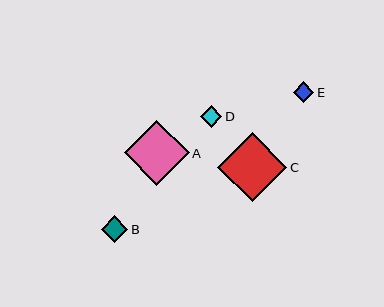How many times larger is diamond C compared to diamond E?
Diamond C is approximately 3.4 times the size of diamond E.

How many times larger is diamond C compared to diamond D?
Diamond C is approximately 3.2 times the size of diamond D.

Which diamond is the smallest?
Diamond E is the smallest with a size of approximately 20 pixels.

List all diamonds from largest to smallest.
From largest to smallest: C, A, B, D, E.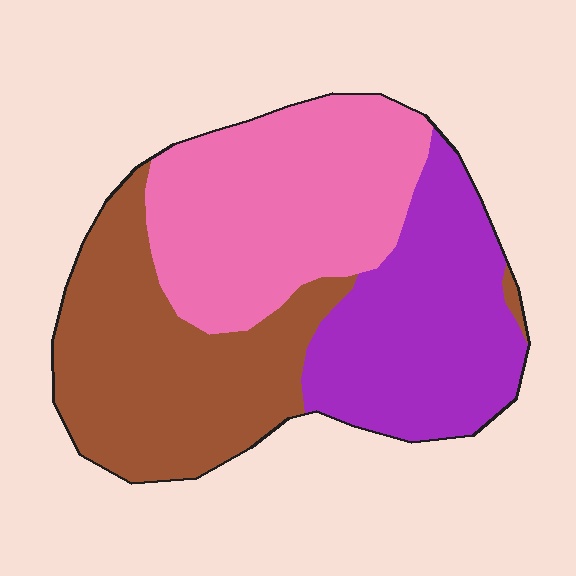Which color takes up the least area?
Purple, at roughly 30%.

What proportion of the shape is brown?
Brown covers around 35% of the shape.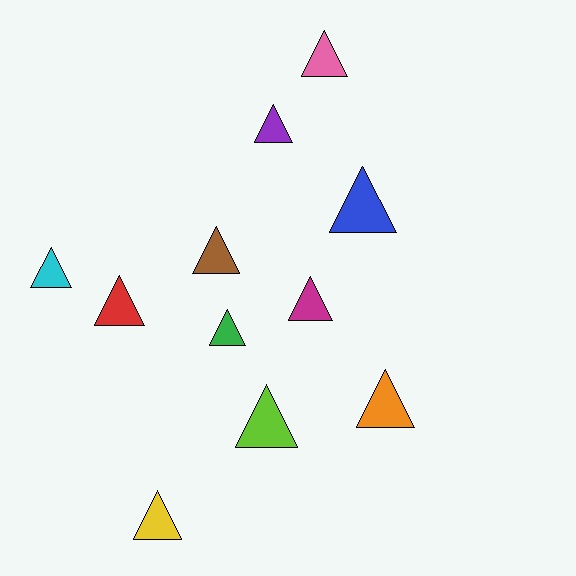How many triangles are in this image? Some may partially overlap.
There are 11 triangles.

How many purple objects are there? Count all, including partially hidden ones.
There is 1 purple object.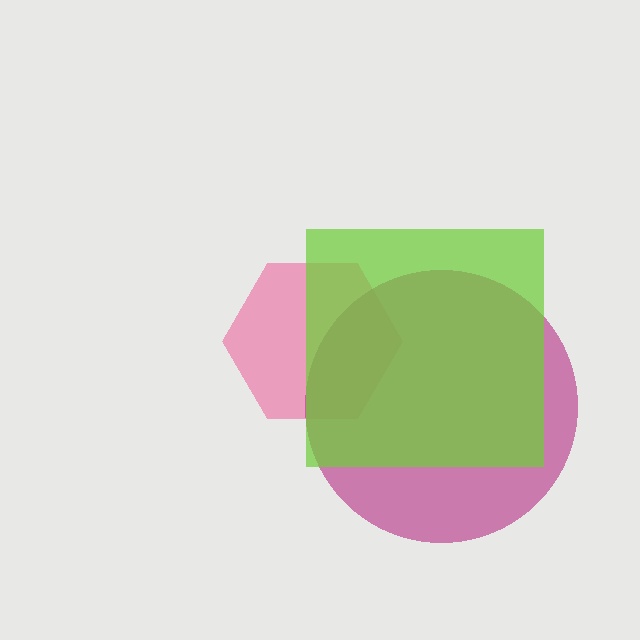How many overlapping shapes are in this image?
There are 3 overlapping shapes in the image.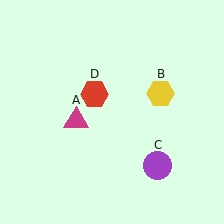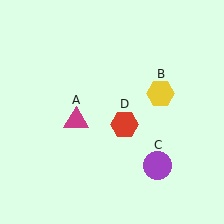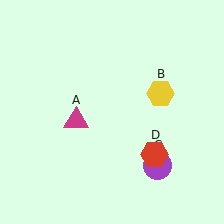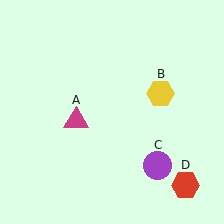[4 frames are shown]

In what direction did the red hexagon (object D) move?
The red hexagon (object D) moved down and to the right.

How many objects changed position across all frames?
1 object changed position: red hexagon (object D).